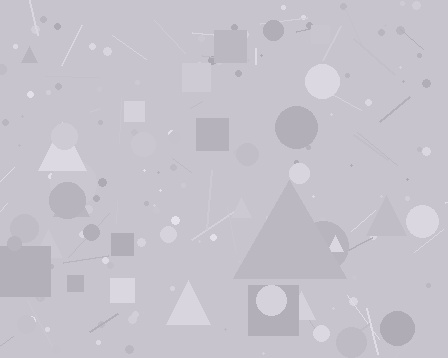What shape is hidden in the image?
A triangle is hidden in the image.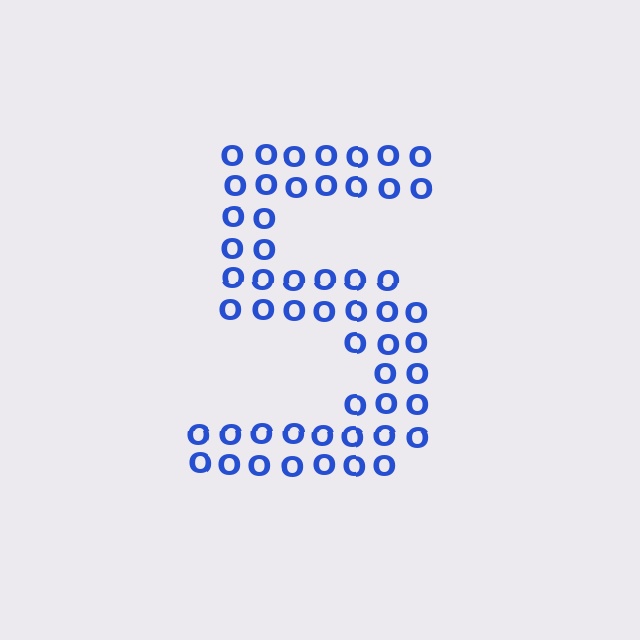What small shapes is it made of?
It is made of small letter O's.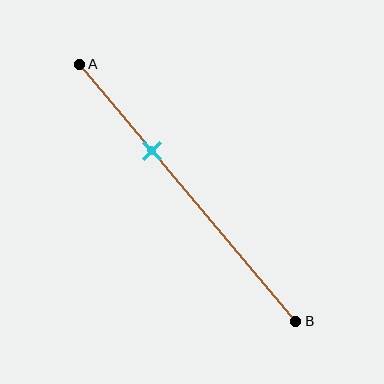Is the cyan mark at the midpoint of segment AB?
No, the mark is at about 35% from A, not at the 50% midpoint.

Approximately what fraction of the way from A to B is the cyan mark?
The cyan mark is approximately 35% of the way from A to B.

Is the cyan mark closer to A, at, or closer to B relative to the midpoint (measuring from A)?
The cyan mark is closer to point A than the midpoint of segment AB.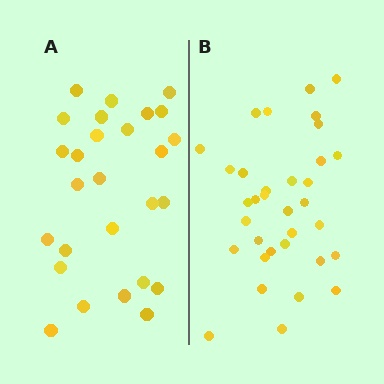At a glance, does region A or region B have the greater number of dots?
Region B (the right region) has more dots.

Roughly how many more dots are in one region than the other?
Region B has roughly 8 or so more dots than region A.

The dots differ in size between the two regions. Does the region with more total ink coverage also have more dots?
No. Region A has more total ink coverage because its dots are larger, but region B actually contains more individual dots. Total area can be misleading — the number of items is what matters here.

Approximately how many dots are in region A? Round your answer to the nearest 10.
About 30 dots. (The exact count is 27, which rounds to 30.)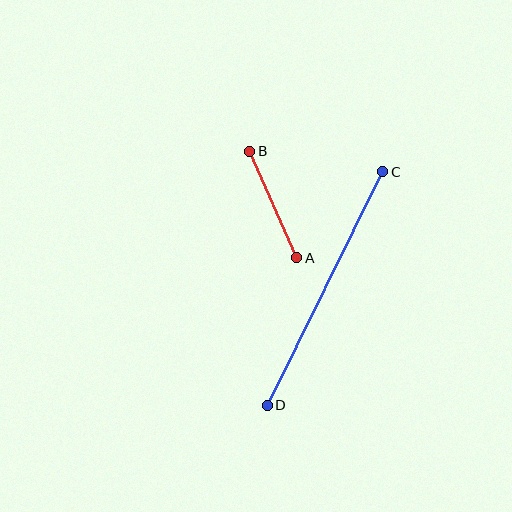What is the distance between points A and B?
The distance is approximately 116 pixels.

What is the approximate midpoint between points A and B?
The midpoint is at approximately (273, 204) pixels.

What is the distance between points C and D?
The distance is approximately 261 pixels.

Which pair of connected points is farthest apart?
Points C and D are farthest apart.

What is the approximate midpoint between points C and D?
The midpoint is at approximately (325, 288) pixels.